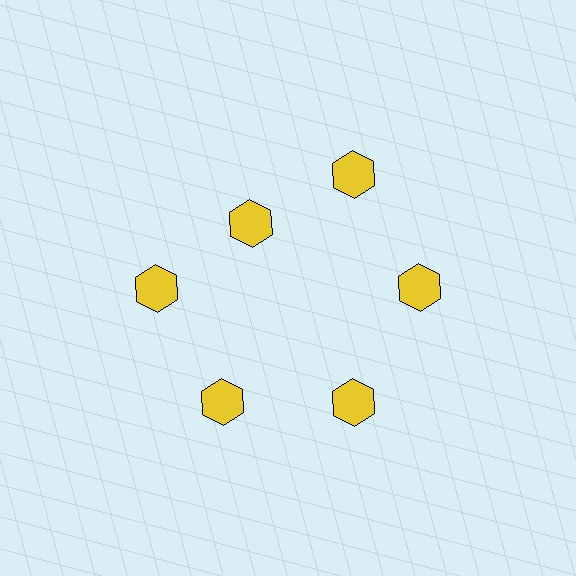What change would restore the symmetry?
The symmetry would be restored by moving it outward, back onto the ring so that all 6 hexagons sit at equal angles and equal distance from the center.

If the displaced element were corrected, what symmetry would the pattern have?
It would have 6-fold rotational symmetry — the pattern would map onto itself every 60 degrees.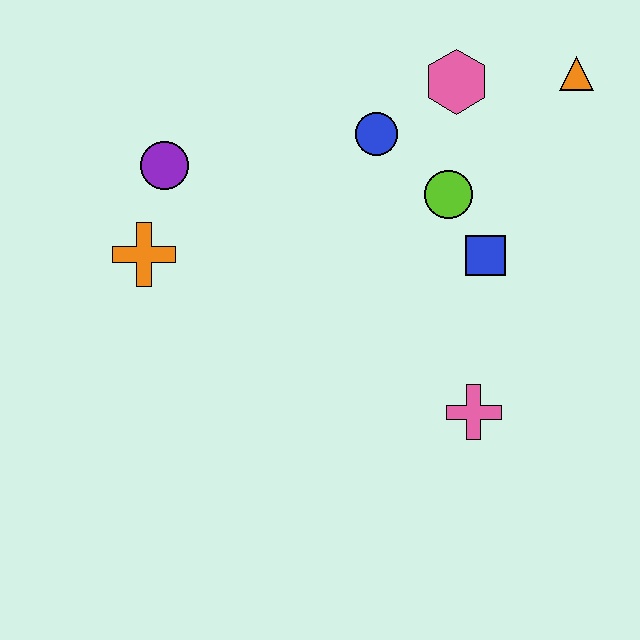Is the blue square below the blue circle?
Yes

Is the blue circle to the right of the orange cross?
Yes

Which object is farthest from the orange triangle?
The orange cross is farthest from the orange triangle.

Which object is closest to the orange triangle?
The pink hexagon is closest to the orange triangle.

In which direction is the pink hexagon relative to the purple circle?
The pink hexagon is to the right of the purple circle.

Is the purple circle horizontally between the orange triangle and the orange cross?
Yes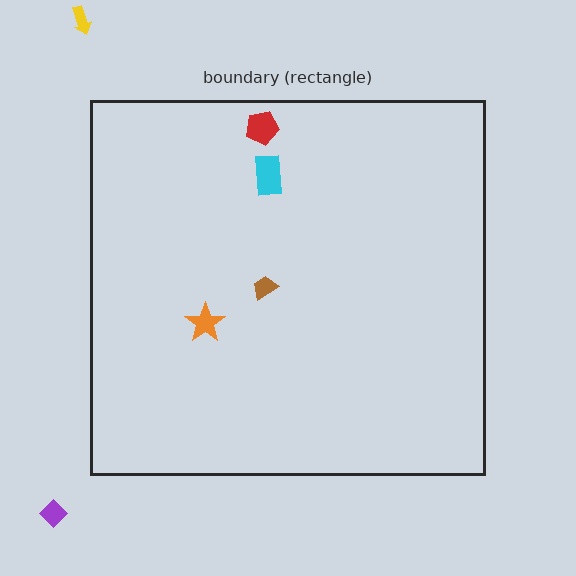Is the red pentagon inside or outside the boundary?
Inside.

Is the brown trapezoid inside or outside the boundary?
Inside.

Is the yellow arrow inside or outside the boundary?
Outside.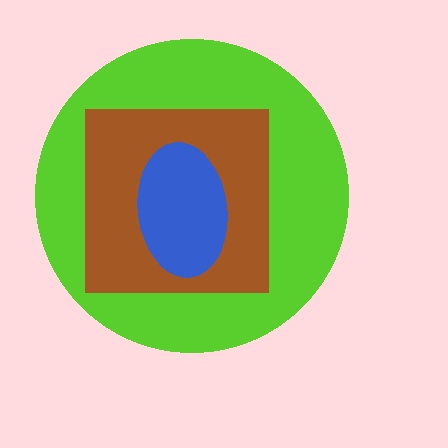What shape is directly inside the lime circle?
The brown square.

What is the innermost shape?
The blue ellipse.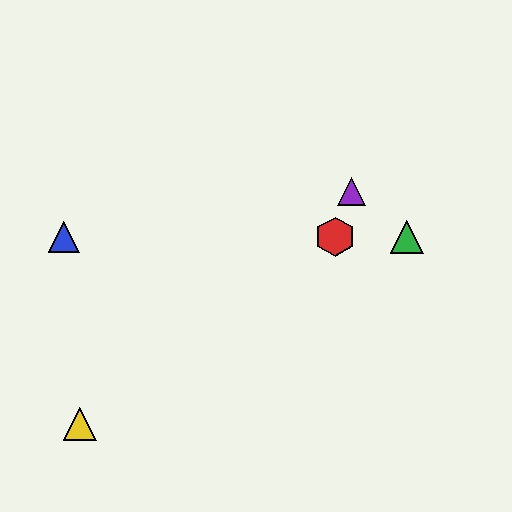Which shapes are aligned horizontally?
The red hexagon, the blue triangle, the green triangle are aligned horizontally.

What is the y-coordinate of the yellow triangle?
The yellow triangle is at y≈424.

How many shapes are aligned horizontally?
3 shapes (the red hexagon, the blue triangle, the green triangle) are aligned horizontally.